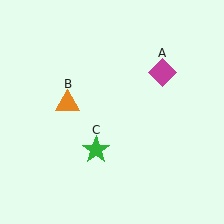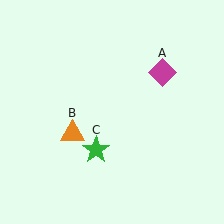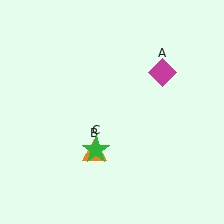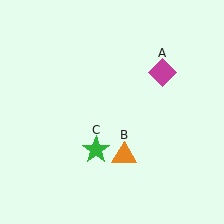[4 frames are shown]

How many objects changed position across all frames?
1 object changed position: orange triangle (object B).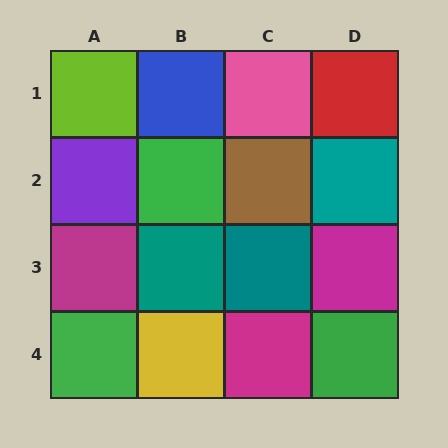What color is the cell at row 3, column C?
Teal.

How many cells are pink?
1 cell is pink.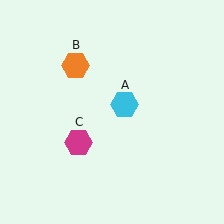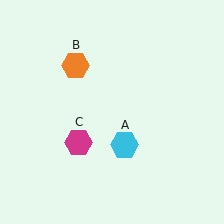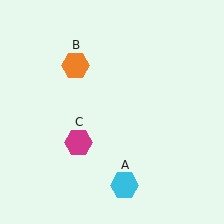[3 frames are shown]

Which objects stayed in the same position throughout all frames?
Orange hexagon (object B) and magenta hexagon (object C) remained stationary.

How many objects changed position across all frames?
1 object changed position: cyan hexagon (object A).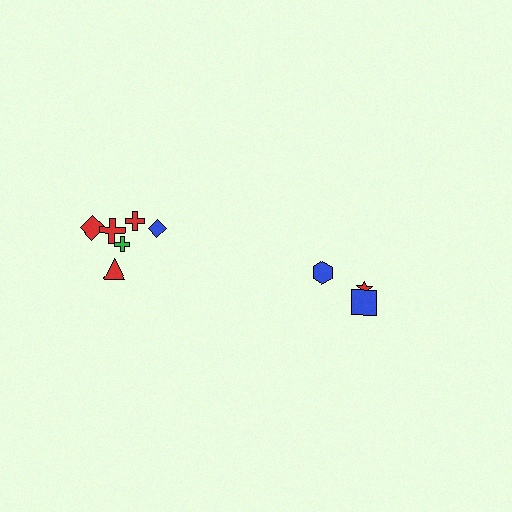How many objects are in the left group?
There are 6 objects.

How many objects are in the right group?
There are 3 objects.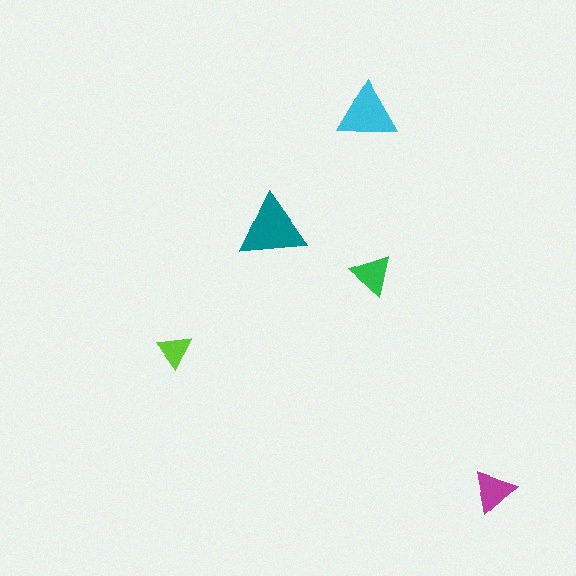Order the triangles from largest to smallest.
the teal one, the cyan one, the magenta one, the green one, the lime one.